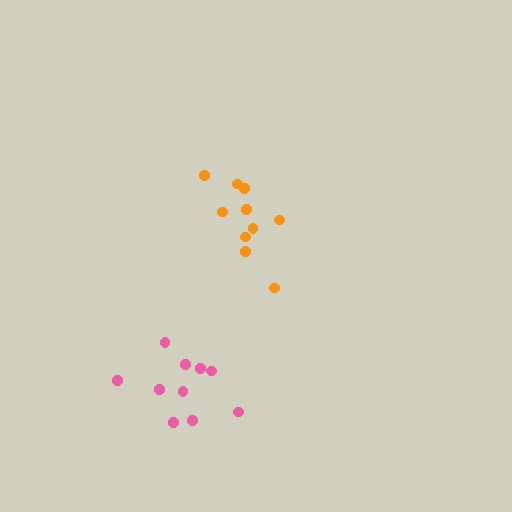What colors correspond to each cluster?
The clusters are colored: orange, pink.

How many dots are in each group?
Group 1: 10 dots, Group 2: 10 dots (20 total).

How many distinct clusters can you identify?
There are 2 distinct clusters.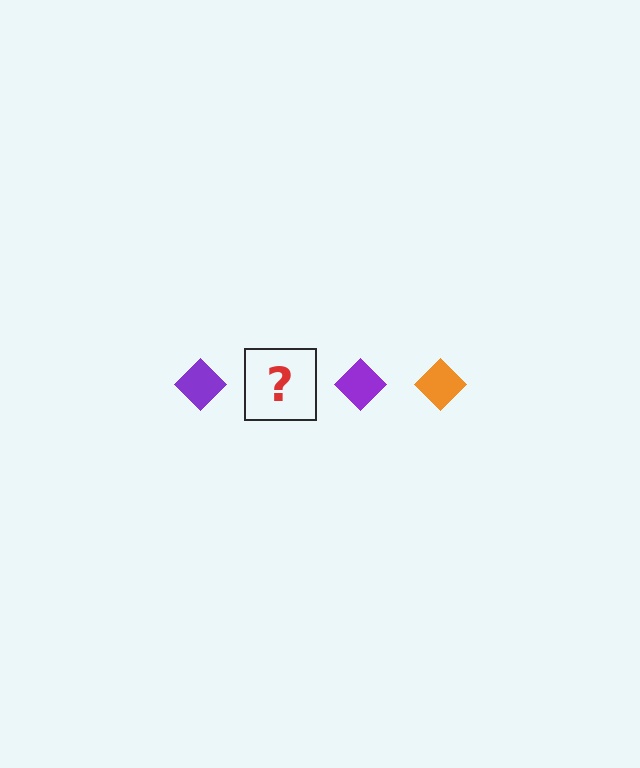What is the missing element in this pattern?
The missing element is an orange diamond.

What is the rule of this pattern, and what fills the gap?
The rule is that the pattern cycles through purple, orange diamonds. The gap should be filled with an orange diamond.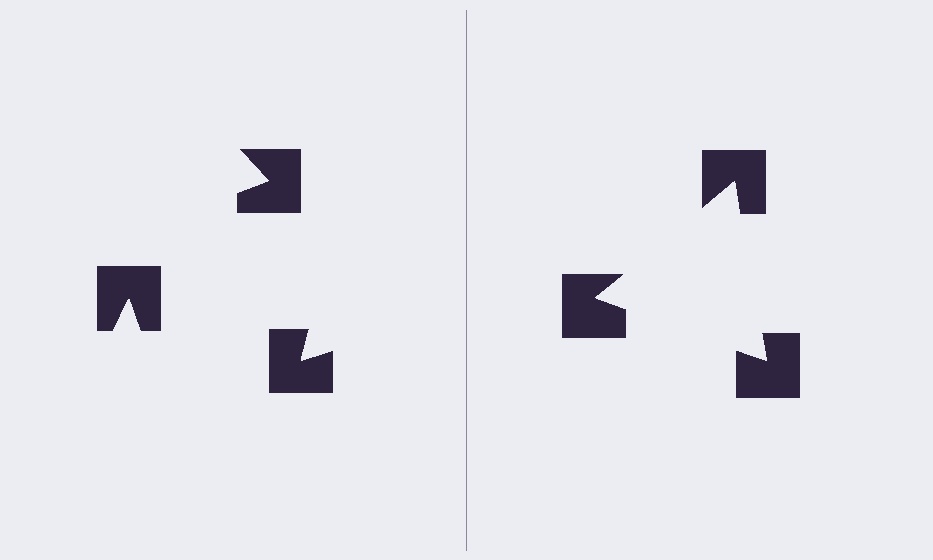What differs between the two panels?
The notched squares are positioned identically on both sides; only the wedge orientations differ. On the right they align to a triangle; on the left they are misaligned.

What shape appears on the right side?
An illusory triangle.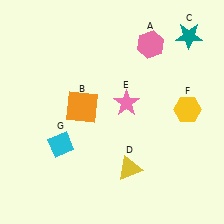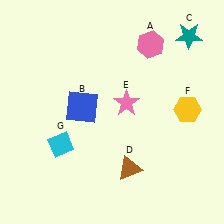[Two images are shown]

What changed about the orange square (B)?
In Image 1, B is orange. In Image 2, it changed to blue.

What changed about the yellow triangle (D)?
In Image 1, D is yellow. In Image 2, it changed to brown.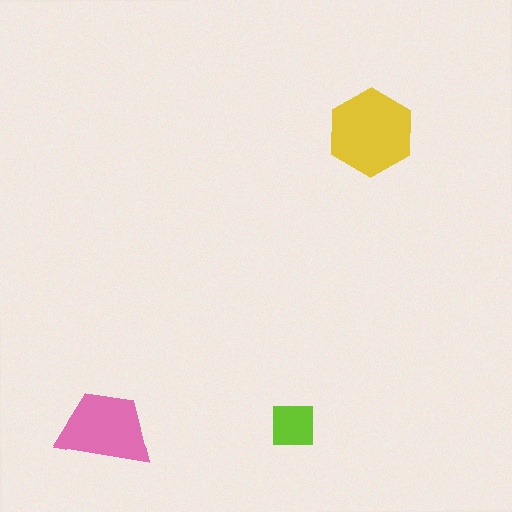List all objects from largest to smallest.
The yellow hexagon, the pink trapezoid, the lime square.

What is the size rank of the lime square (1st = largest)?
3rd.